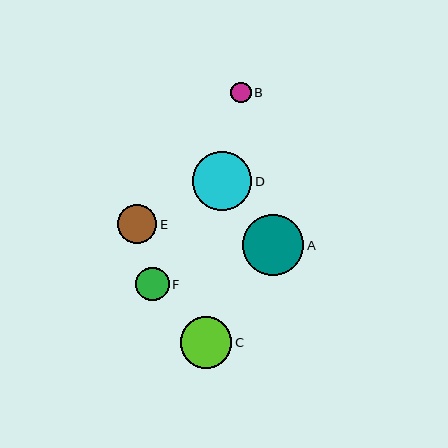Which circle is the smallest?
Circle B is the smallest with a size of approximately 20 pixels.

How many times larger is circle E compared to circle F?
Circle E is approximately 1.2 times the size of circle F.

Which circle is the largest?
Circle A is the largest with a size of approximately 61 pixels.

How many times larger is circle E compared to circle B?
Circle E is approximately 1.9 times the size of circle B.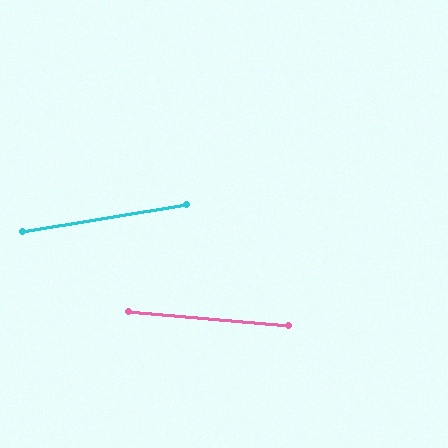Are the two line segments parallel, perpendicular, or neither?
Neither parallel nor perpendicular — they differ by about 14°.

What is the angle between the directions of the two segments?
Approximately 14 degrees.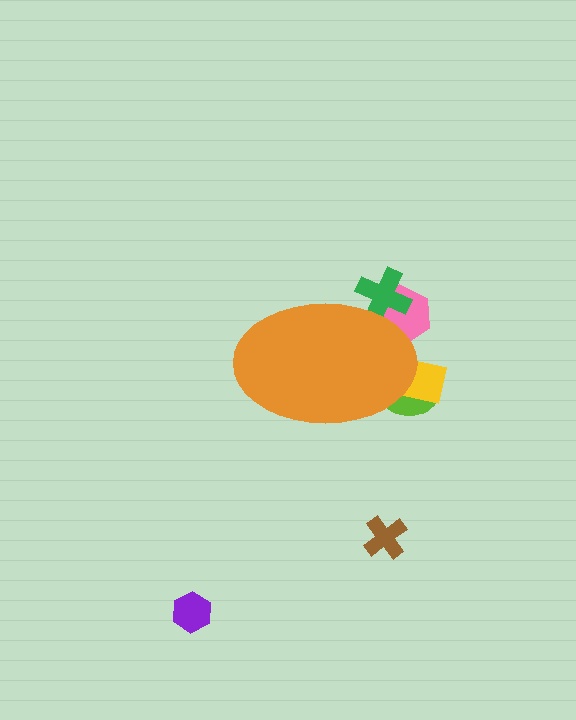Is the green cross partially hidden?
Yes, the green cross is partially hidden behind the orange ellipse.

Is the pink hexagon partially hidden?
Yes, the pink hexagon is partially hidden behind the orange ellipse.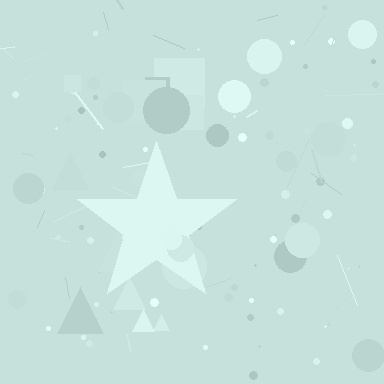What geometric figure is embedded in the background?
A star is embedded in the background.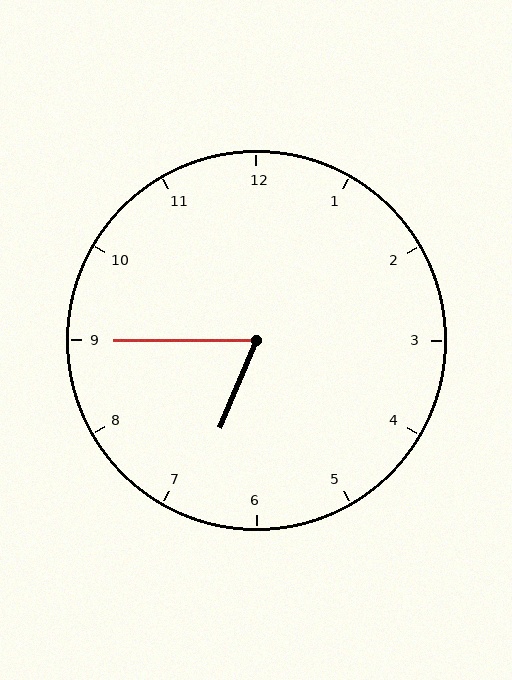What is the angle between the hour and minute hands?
Approximately 68 degrees.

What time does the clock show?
6:45.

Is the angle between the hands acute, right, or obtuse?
It is acute.